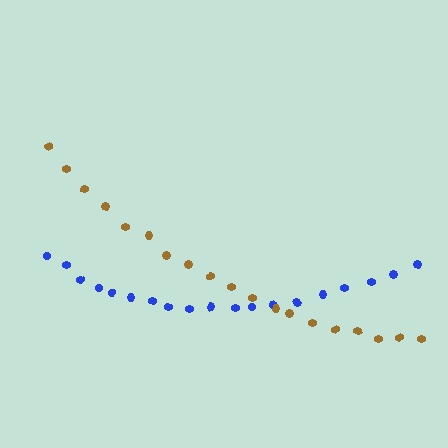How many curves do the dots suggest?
There are 2 distinct paths.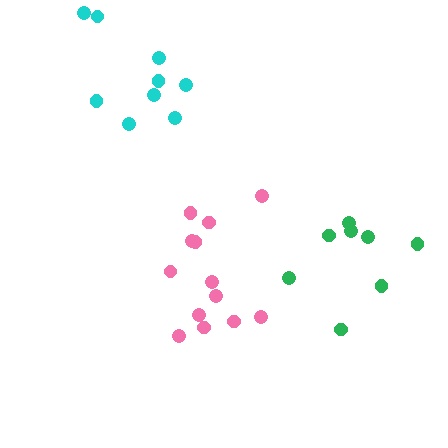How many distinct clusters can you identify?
There are 3 distinct clusters.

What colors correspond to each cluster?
The clusters are colored: green, pink, cyan.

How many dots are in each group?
Group 1: 8 dots, Group 2: 13 dots, Group 3: 9 dots (30 total).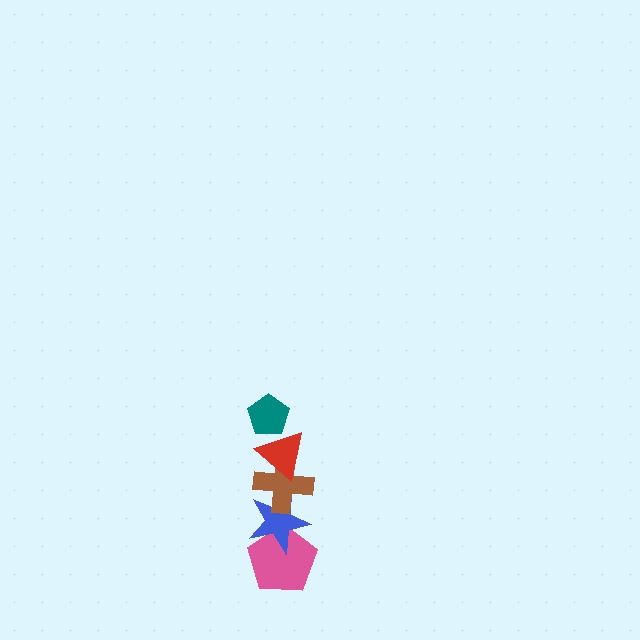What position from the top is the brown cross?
The brown cross is 3rd from the top.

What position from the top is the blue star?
The blue star is 4th from the top.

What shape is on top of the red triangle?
The teal pentagon is on top of the red triangle.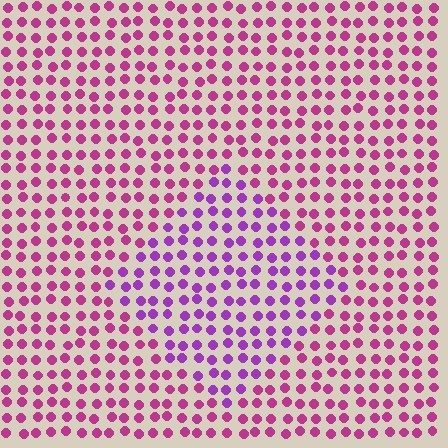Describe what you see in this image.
The image is filled with small magenta elements in a uniform arrangement. A diamond-shaped region is visible where the elements are tinted to a slightly different hue, forming a subtle color boundary.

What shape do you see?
I see a diamond.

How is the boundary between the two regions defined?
The boundary is defined purely by a slight shift in hue (about 33 degrees). Spacing, size, and orientation are identical on both sides.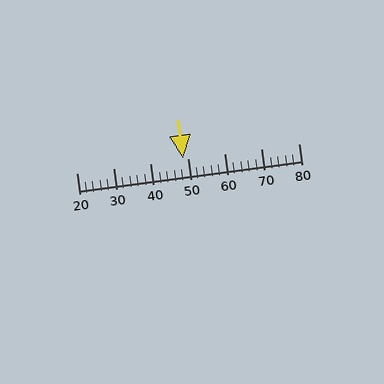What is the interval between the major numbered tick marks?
The major tick marks are spaced 10 units apart.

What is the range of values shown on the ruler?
The ruler shows values from 20 to 80.